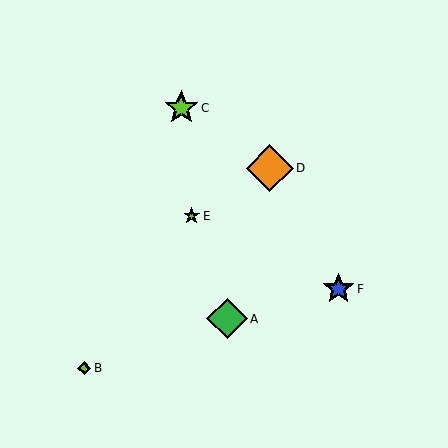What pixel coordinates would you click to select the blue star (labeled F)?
Click at (339, 289) to select the blue star F.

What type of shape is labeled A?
Shape A is a green diamond.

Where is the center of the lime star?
The center of the lime star is at (192, 216).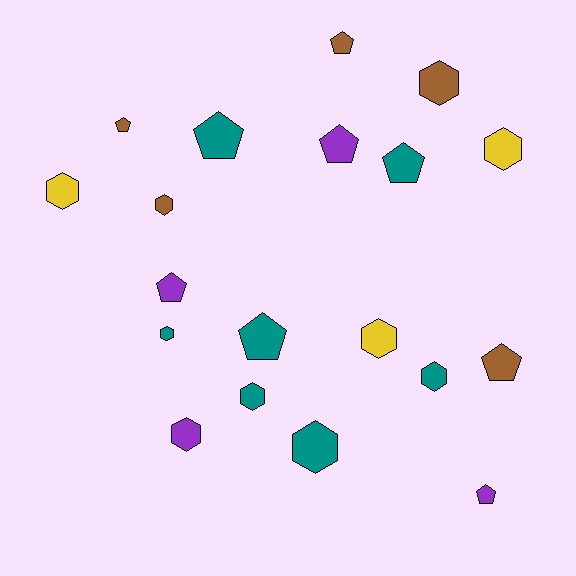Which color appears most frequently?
Teal, with 7 objects.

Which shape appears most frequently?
Hexagon, with 10 objects.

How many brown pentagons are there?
There are 3 brown pentagons.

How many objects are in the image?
There are 19 objects.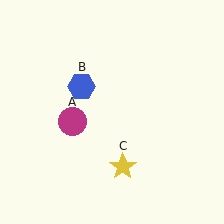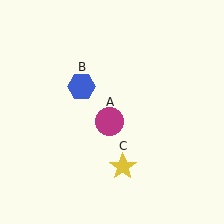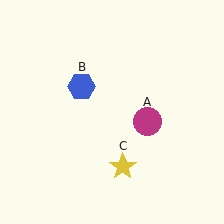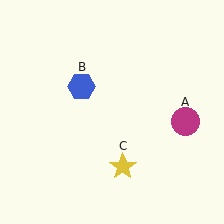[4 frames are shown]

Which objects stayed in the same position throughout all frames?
Blue hexagon (object B) and yellow star (object C) remained stationary.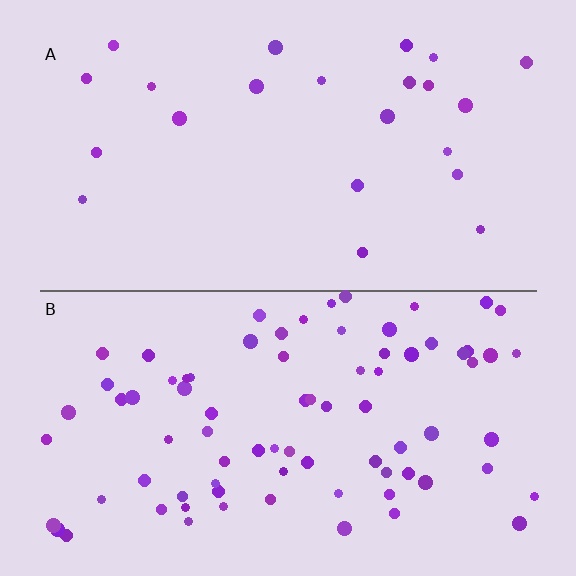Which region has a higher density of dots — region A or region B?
B (the bottom).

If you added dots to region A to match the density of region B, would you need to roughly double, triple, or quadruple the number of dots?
Approximately quadruple.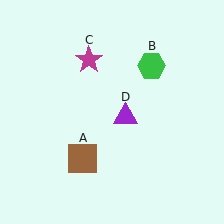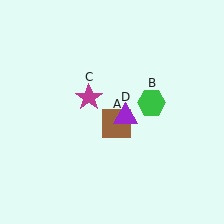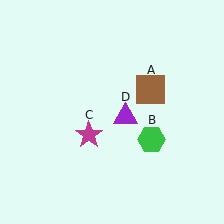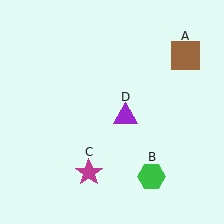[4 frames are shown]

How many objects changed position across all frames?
3 objects changed position: brown square (object A), green hexagon (object B), magenta star (object C).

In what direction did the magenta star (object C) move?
The magenta star (object C) moved down.